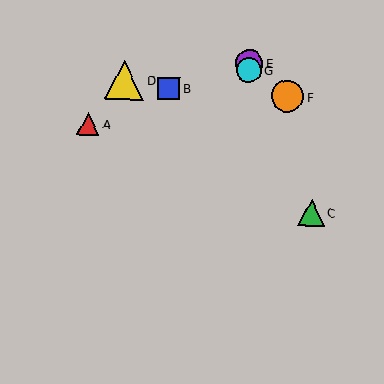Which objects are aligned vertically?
Objects E, G are aligned vertically.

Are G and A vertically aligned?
No, G is at x≈249 and A is at x≈88.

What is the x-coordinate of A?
Object A is at x≈88.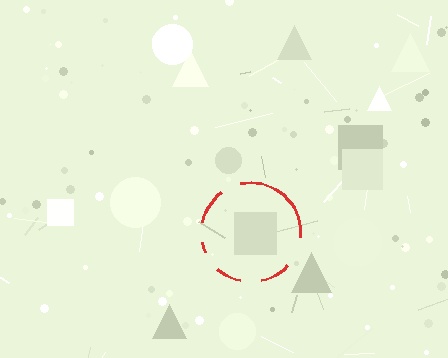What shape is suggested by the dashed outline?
The dashed outline suggests a circle.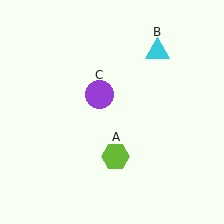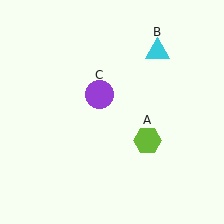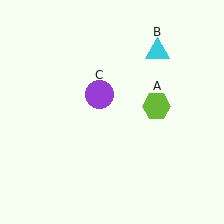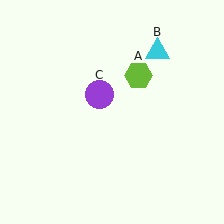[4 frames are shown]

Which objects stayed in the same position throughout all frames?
Cyan triangle (object B) and purple circle (object C) remained stationary.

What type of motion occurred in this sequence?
The lime hexagon (object A) rotated counterclockwise around the center of the scene.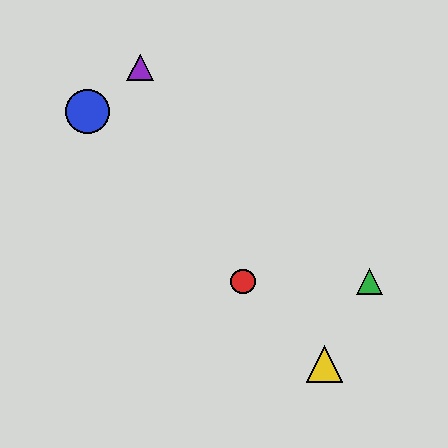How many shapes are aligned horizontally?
2 shapes (the red circle, the green triangle) are aligned horizontally.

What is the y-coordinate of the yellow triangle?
The yellow triangle is at y≈364.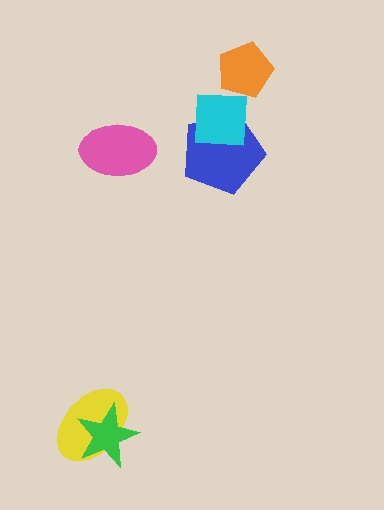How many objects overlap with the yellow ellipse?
1 object overlaps with the yellow ellipse.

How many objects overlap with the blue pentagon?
1 object overlaps with the blue pentagon.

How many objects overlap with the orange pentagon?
1 object overlaps with the orange pentagon.